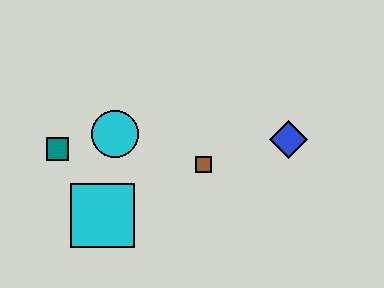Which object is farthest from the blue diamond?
The teal square is farthest from the blue diamond.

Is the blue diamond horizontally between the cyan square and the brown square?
No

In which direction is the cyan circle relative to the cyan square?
The cyan circle is above the cyan square.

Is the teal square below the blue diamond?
Yes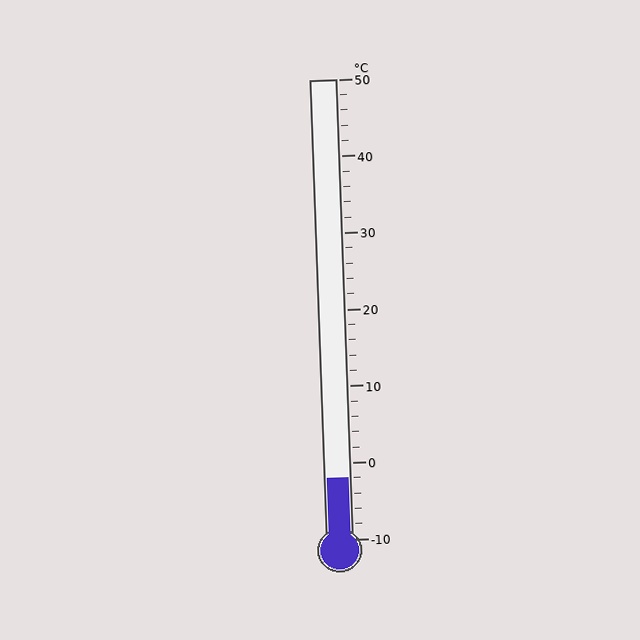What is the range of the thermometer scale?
The thermometer scale ranges from -10°C to 50°C.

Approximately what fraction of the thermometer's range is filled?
The thermometer is filled to approximately 15% of its range.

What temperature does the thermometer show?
The thermometer shows approximately -2°C.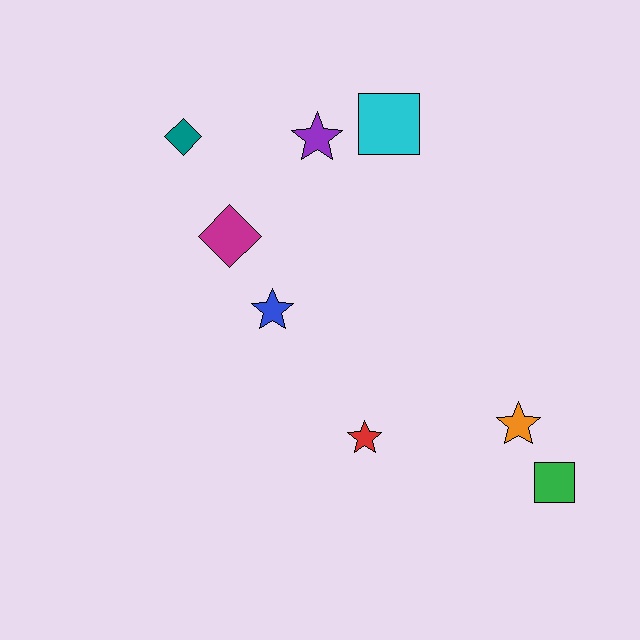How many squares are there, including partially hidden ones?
There are 2 squares.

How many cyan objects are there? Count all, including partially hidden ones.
There is 1 cyan object.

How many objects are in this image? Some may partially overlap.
There are 8 objects.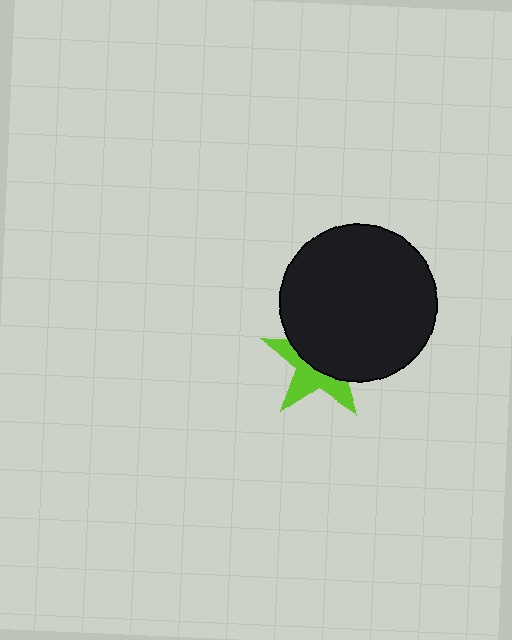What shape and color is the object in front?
The object in front is a black circle.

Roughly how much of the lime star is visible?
A small part of it is visible (roughly 44%).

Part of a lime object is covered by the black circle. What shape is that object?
It is a star.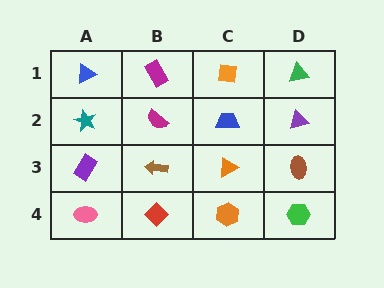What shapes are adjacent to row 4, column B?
A brown arrow (row 3, column B), a pink ellipse (row 4, column A), an orange hexagon (row 4, column C).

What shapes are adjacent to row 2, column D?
A green triangle (row 1, column D), a brown ellipse (row 3, column D), a blue trapezoid (row 2, column C).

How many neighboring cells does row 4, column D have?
2.